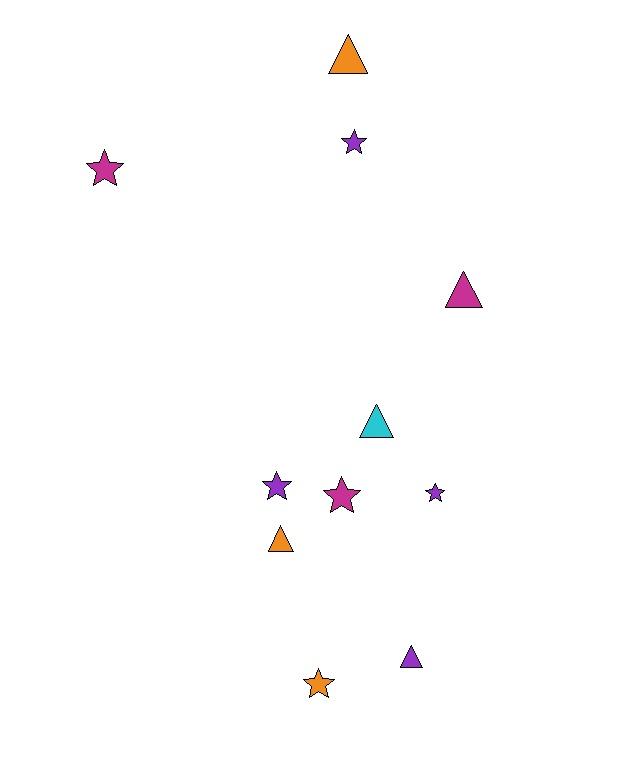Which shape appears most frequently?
Star, with 6 objects.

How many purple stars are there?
There are 3 purple stars.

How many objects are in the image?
There are 11 objects.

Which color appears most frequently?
Purple, with 4 objects.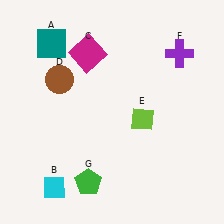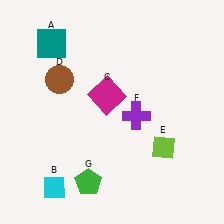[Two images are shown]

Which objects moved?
The objects that moved are: the magenta square (C), the lime diamond (E), the purple cross (F).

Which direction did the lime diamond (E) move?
The lime diamond (E) moved down.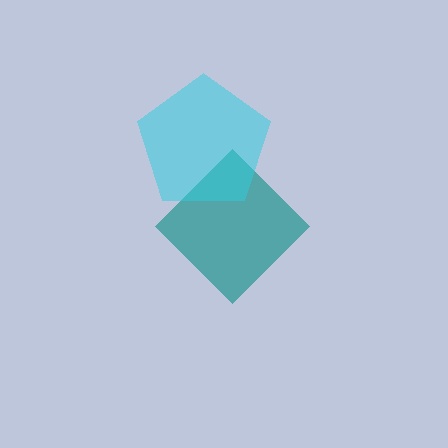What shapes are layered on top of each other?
The layered shapes are: a teal diamond, a cyan pentagon.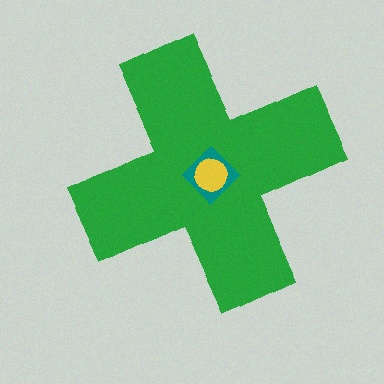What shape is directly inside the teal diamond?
The yellow circle.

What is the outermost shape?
The green cross.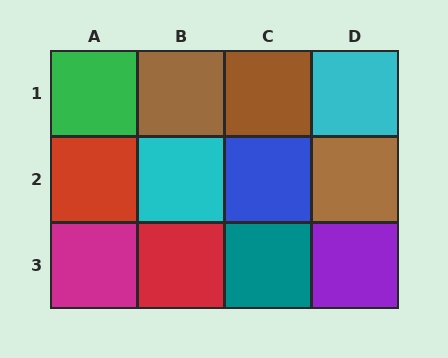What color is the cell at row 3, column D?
Purple.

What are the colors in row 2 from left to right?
Red, cyan, blue, brown.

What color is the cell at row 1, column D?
Cyan.